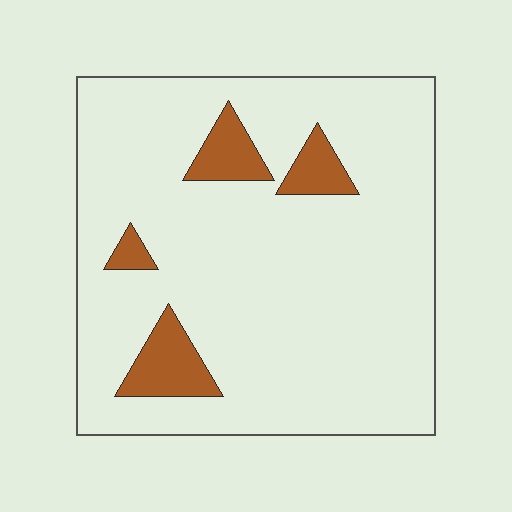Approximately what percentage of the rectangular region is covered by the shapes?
Approximately 10%.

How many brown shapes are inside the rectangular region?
4.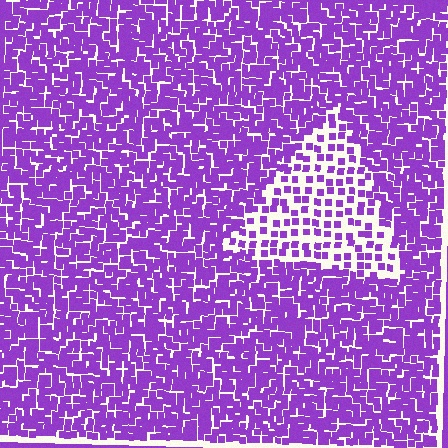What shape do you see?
I see a triangle.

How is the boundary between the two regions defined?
The boundary is defined by a change in element density (approximately 2.3x ratio). All elements are the same color, size, and shape.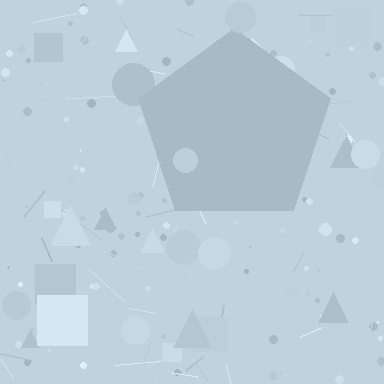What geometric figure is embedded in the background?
A pentagon is embedded in the background.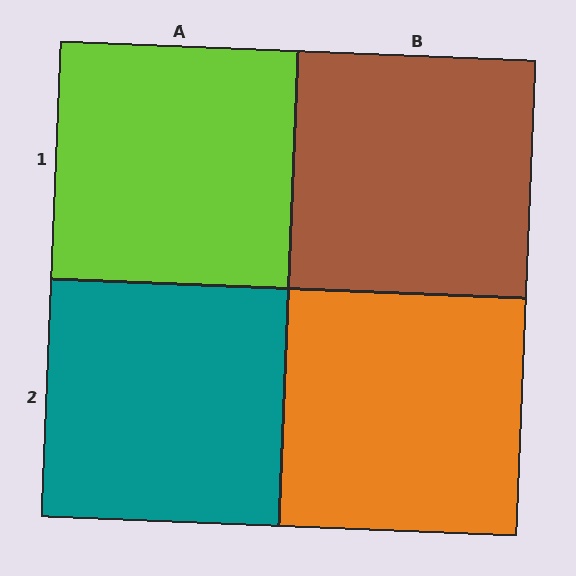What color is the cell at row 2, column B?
Orange.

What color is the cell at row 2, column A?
Teal.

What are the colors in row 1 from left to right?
Lime, brown.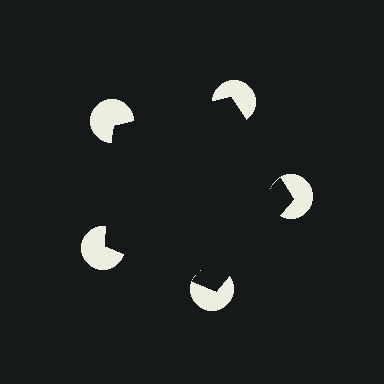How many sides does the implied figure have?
5 sides.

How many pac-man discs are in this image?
There are 5 — one at each vertex of the illusory pentagon.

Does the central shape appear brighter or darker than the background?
It typically appears slightly darker than the background, even though no actual brightness change is drawn.